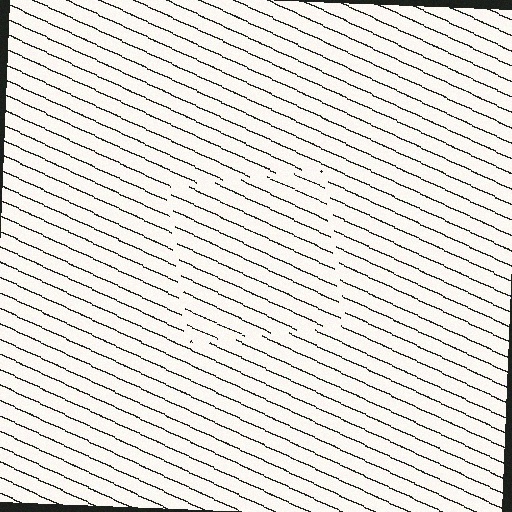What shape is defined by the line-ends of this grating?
An illusory square. The interior of the shape contains the same grating, shifted by half a period — the contour is defined by the phase discontinuity where line-ends from the inner and outer gratings abut.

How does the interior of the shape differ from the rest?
The interior of the shape contains the same grating, shifted by half a period — the contour is defined by the phase discontinuity where line-ends from the inner and outer gratings abut.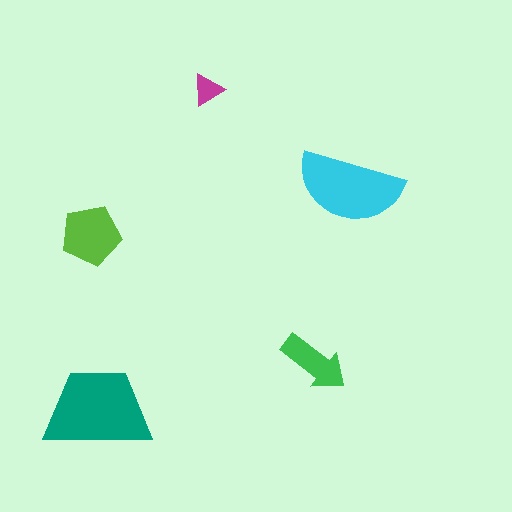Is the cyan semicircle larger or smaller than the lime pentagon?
Larger.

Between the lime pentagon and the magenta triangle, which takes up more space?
The lime pentagon.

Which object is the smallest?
The magenta triangle.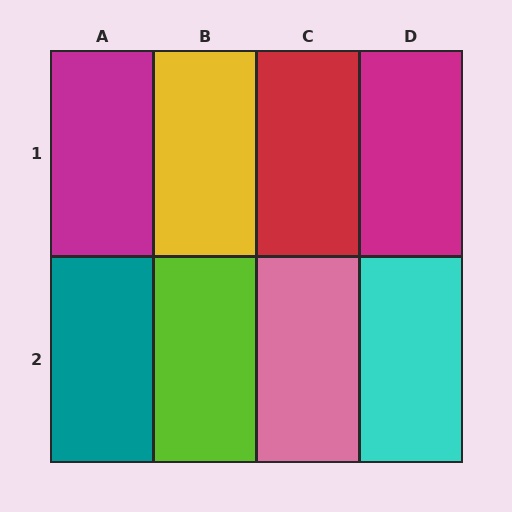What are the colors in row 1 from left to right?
Magenta, yellow, red, magenta.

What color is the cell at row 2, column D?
Cyan.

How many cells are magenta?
2 cells are magenta.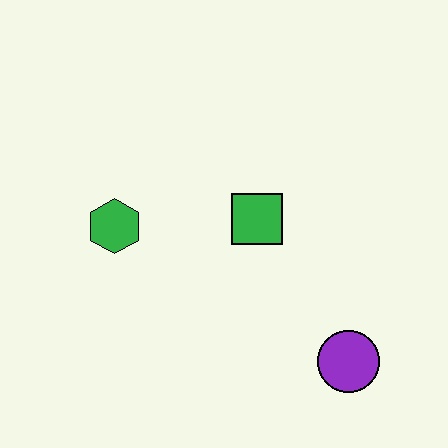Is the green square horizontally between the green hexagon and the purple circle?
Yes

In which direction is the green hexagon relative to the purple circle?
The green hexagon is to the left of the purple circle.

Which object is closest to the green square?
The green hexagon is closest to the green square.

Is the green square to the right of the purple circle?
No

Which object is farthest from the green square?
The purple circle is farthest from the green square.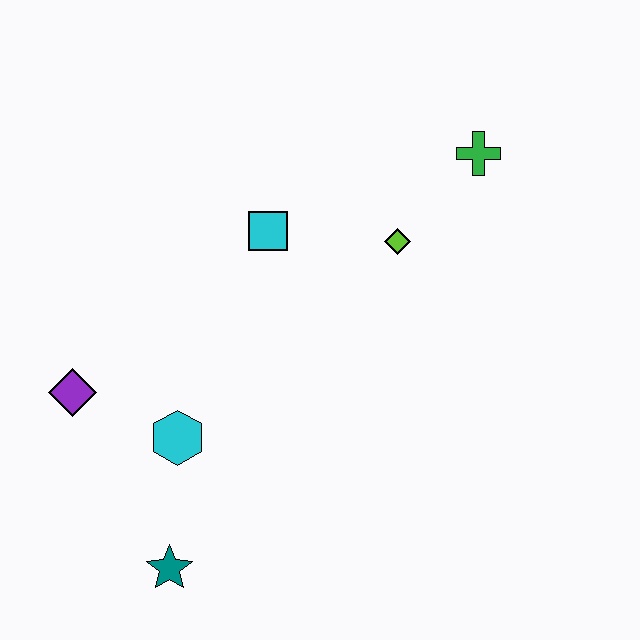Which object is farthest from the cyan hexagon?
The green cross is farthest from the cyan hexagon.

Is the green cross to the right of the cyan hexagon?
Yes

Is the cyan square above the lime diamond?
Yes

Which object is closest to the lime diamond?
The green cross is closest to the lime diamond.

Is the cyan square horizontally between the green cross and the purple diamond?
Yes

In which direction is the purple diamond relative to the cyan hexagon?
The purple diamond is to the left of the cyan hexagon.